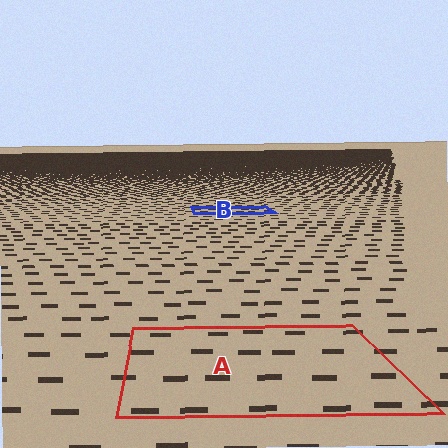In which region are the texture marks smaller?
The texture marks are smaller in region B, because it is farther away.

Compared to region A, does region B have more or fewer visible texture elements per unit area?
Region B has more texture elements per unit area — they are packed more densely because it is farther away.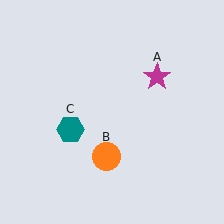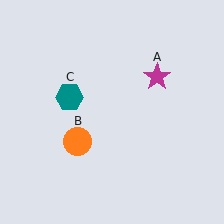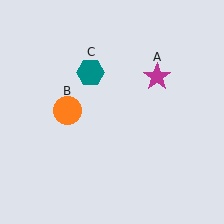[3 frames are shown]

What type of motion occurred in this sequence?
The orange circle (object B), teal hexagon (object C) rotated clockwise around the center of the scene.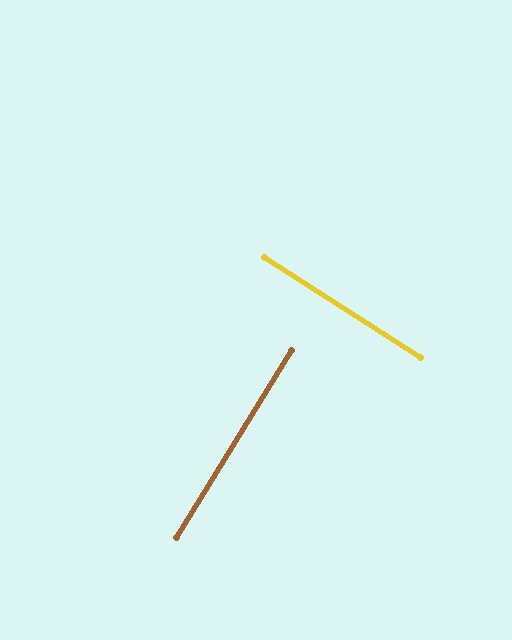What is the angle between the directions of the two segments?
Approximately 88 degrees.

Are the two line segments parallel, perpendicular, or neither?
Perpendicular — they meet at approximately 88°.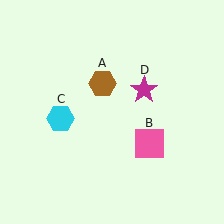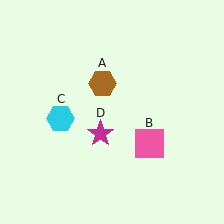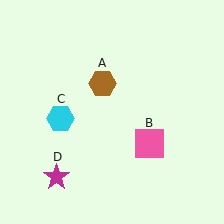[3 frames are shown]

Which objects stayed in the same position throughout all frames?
Brown hexagon (object A) and pink square (object B) and cyan hexagon (object C) remained stationary.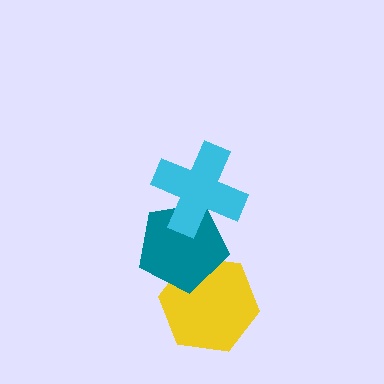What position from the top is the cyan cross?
The cyan cross is 1st from the top.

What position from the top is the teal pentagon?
The teal pentagon is 2nd from the top.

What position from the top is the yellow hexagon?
The yellow hexagon is 3rd from the top.